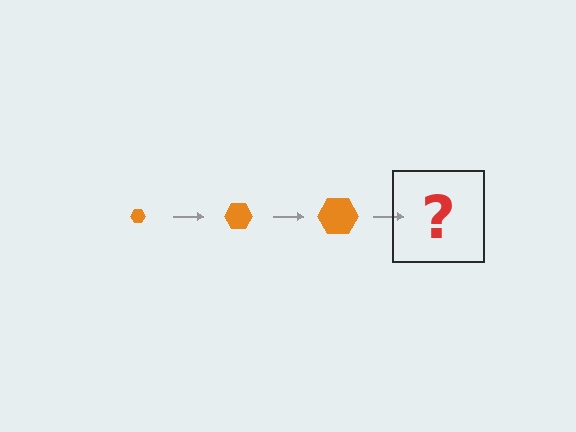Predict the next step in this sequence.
The next step is an orange hexagon, larger than the previous one.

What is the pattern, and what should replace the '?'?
The pattern is that the hexagon gets progressively larger each step. The '?' should be an orange hexagon, larger than the previous one.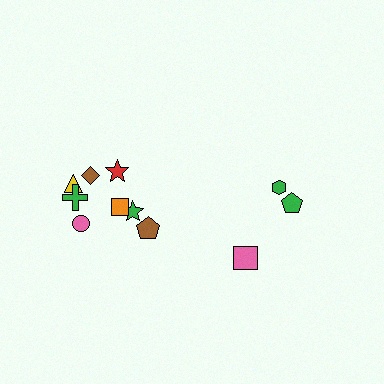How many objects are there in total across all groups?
There are 11 objects.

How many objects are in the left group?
There are 8 objects.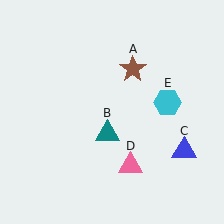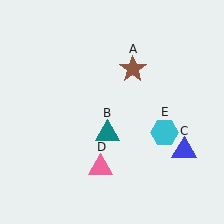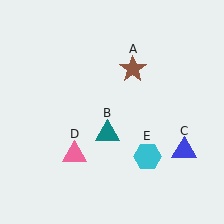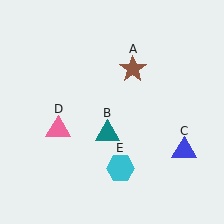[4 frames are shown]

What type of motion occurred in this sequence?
The pink triangle (object D), cyan hexagon (object E) rotated clockwise around the center of the scene.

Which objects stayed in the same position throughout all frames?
Brown star (object A) and teal triangle (object B) and blue triangle (object C) remained stationary.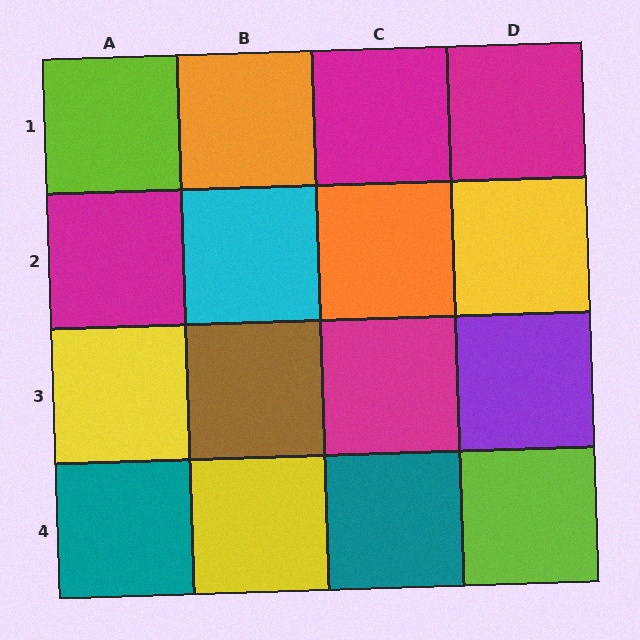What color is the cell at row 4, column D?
Lime.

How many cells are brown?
1 cell is brown.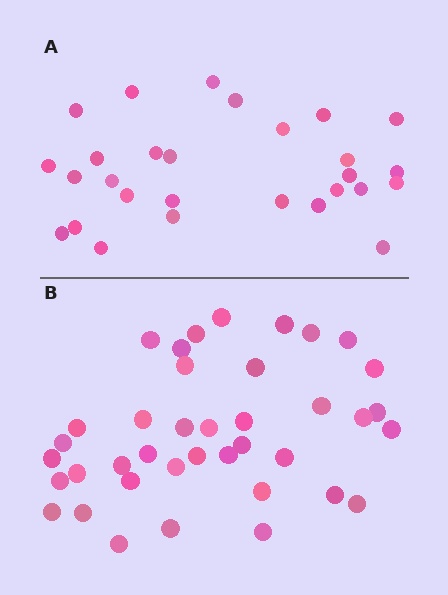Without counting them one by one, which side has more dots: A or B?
Region B (the bottom region) has more dots.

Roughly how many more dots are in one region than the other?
Region B has roughly 12 or so more dots than region A.